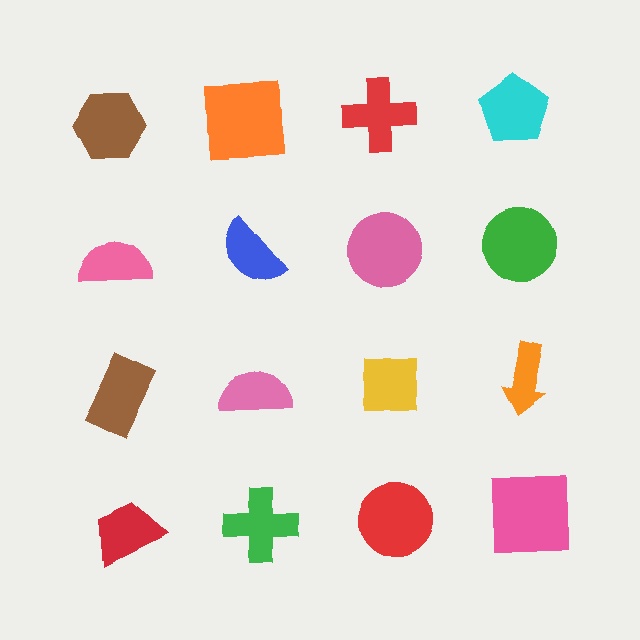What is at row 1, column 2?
An orange square.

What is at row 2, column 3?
A pink circle.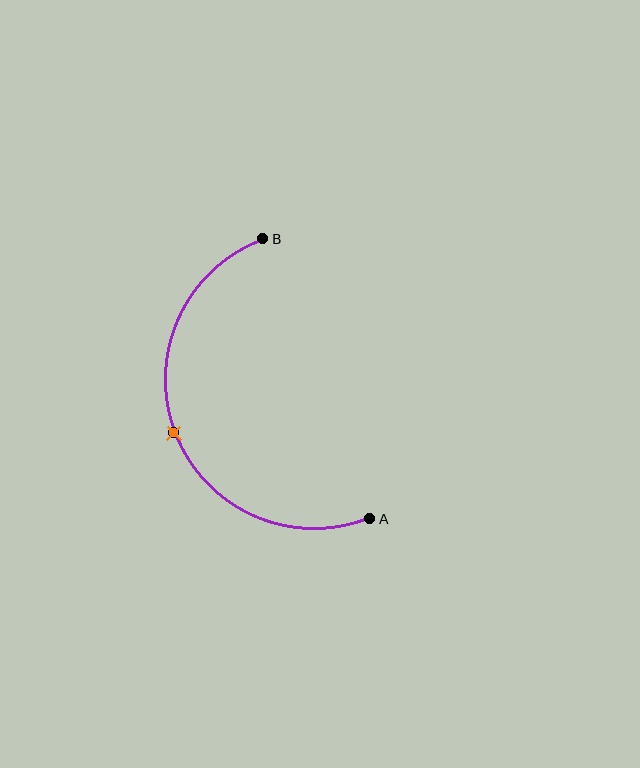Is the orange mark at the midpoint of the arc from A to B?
Yes. The orange mark lies on the arc at equal arc-length from both A and B — it is the arc midpoint.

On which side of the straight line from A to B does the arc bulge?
The arc bulges to the left of the straight line connecting A and B.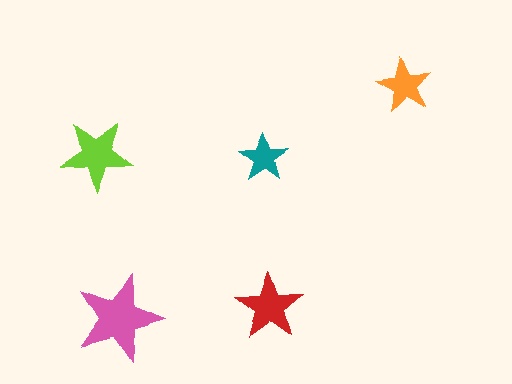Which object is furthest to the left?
The lime star is leftmost.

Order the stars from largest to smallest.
the pink one, the lime one, the red one, the orange one, the teal one.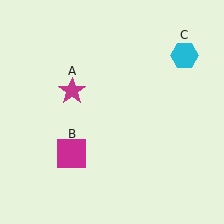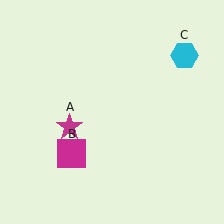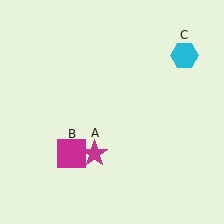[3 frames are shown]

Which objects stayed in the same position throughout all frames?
Magenta square (object B) and cyan hexagon (object C) remained stationary.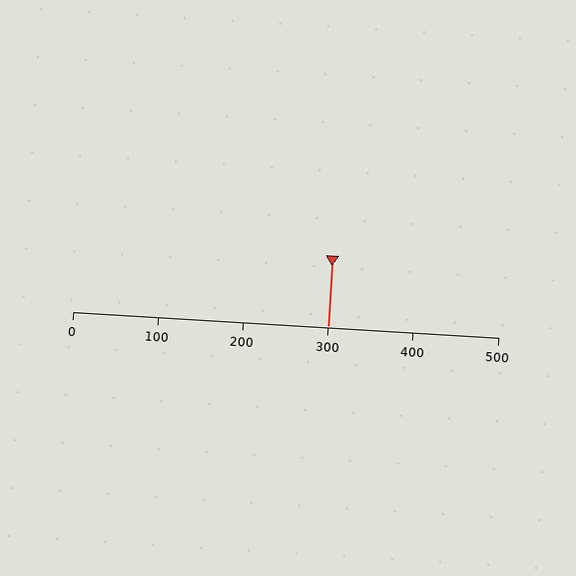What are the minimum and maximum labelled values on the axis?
The axis runs from 0 to 500.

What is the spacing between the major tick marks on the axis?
The major ticks are spaced 100 apart.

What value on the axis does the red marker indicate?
The marker indicates approximately 300.